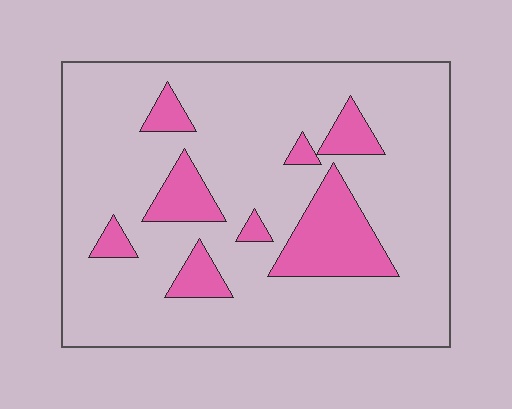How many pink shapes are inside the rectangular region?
8.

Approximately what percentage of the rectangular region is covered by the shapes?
Approximately 15%.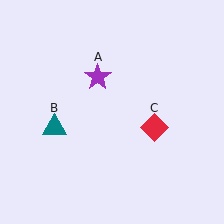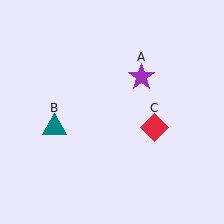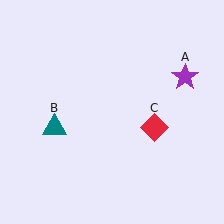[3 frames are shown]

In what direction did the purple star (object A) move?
The purple star (object A) moved right.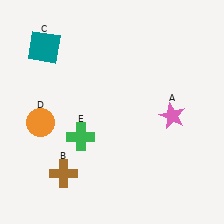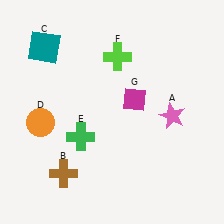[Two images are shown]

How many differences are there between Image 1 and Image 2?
There are 2 differences between the two images.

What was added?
A lime cross (F), a magenta diamond (G) were added in Image 2.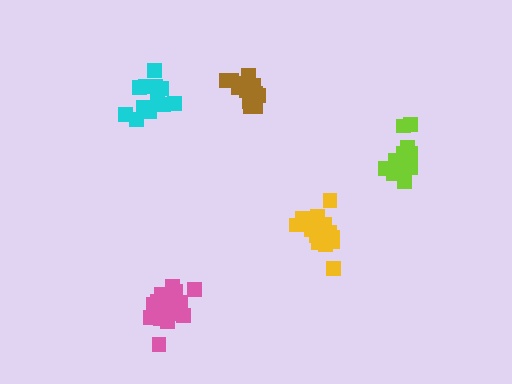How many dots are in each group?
Group 1: 18 dots, Group 2: 13 dots, Group 3: 17 dots, Group 4: 18 dots, Group 5: 13 dots (79 total).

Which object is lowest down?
The pink cluster is bottommost.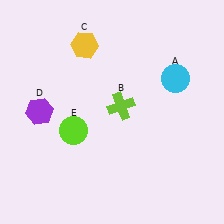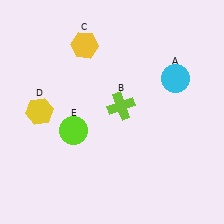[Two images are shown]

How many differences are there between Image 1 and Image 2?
There is 1 difference between the two images.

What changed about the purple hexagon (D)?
In Image 1, D is purple. In Image 2, it changed to yellow.